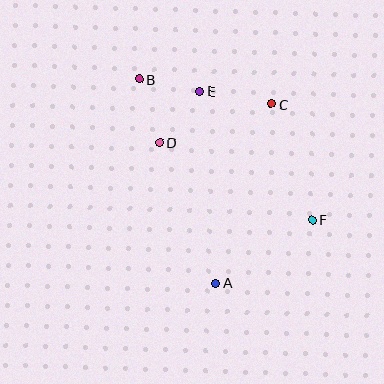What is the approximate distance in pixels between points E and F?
The distance between E and F is approximately 170 pixels.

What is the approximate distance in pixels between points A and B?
The distance between A and B is approximately 218 pixels.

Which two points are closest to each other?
Points B and E are closest to each other.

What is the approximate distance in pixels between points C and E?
The distance between C and E is approximately 73 pixels.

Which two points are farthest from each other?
Points B and F are farthest from each other.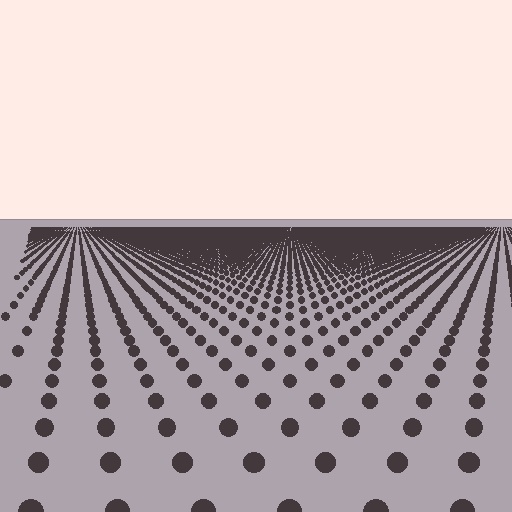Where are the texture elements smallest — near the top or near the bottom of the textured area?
Near the top.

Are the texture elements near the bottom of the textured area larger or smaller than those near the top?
Larger. Near the bottom, elements are closer to the viewer and appear at a bigger on-screen size.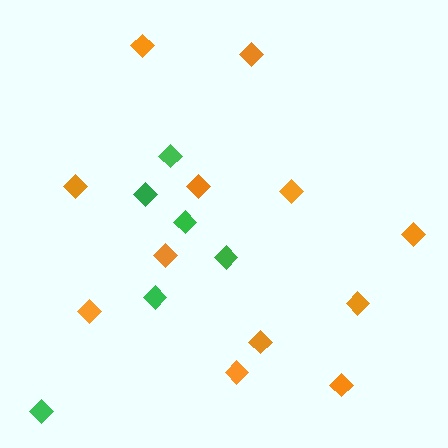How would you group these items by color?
There are 2 groups: one group of orange diamonds (12) and one group of green diamonds (6).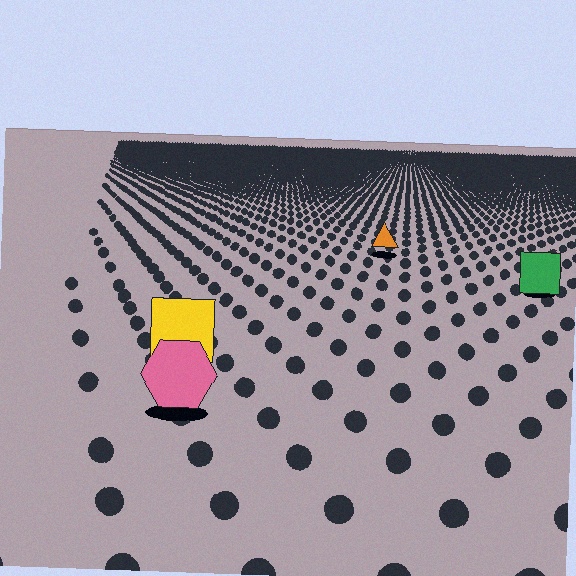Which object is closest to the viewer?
The pink hexagon is closest. The texture marks near it are larger and more spread out.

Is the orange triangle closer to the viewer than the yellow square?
No. The yellow square is closer — you can tell from the texture gradient: the ground texture is coarser near it.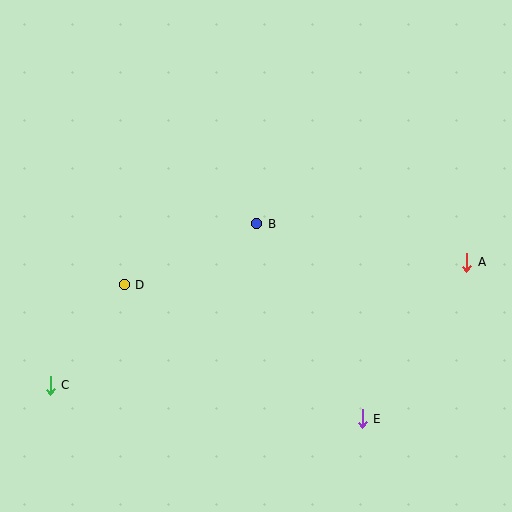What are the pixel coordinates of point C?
Point C is at (50, 385).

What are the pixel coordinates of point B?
Point B is at (257, 224).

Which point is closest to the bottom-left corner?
Point C is closest to the bottom-left corner.